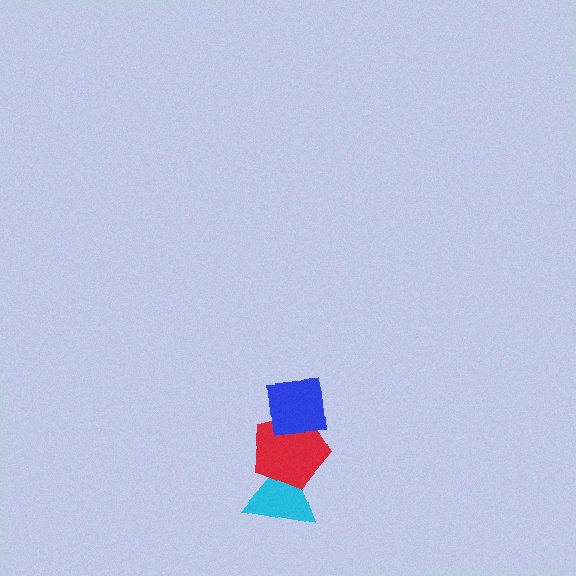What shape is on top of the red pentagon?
The blue square is on top of the red pentagon.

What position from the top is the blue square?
The blue square is 1st from the top.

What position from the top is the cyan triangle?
The cyan triangle is 3rd from the top.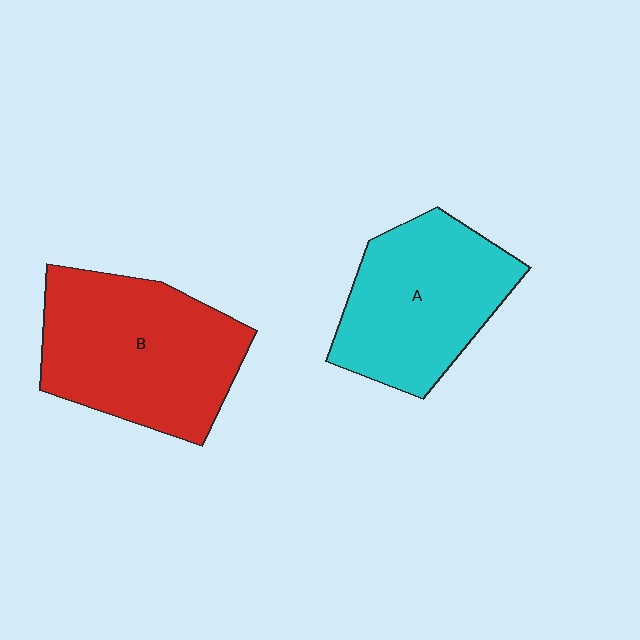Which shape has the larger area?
Shape B (red).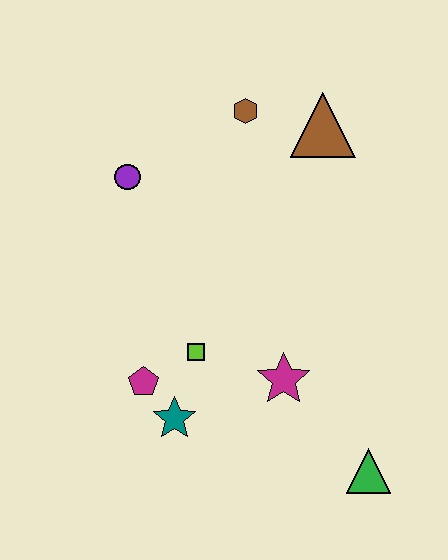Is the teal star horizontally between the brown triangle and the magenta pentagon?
Yes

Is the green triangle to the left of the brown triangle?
No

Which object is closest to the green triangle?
The magenta star is closest to the green triangle.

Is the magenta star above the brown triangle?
No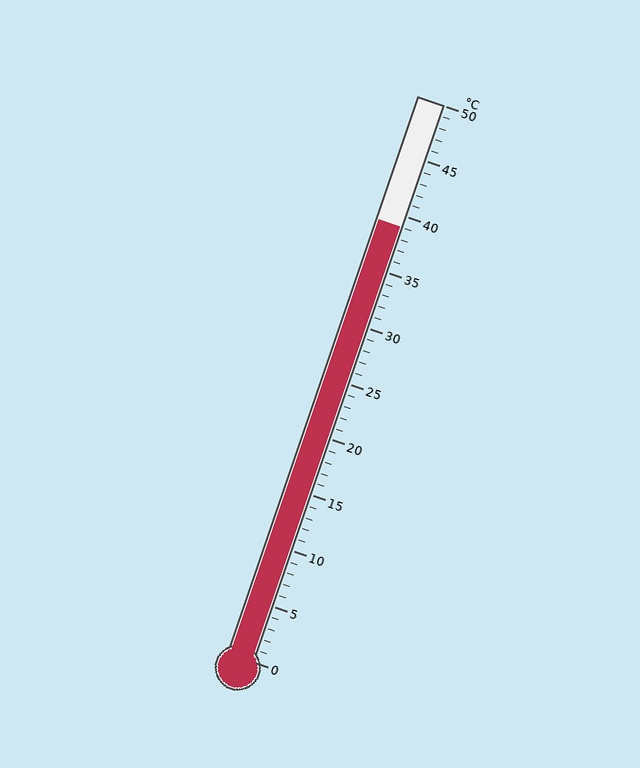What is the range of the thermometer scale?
The thermometer scale ranges from 0°C to 50°C.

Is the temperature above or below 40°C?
The temperature is below 40°C.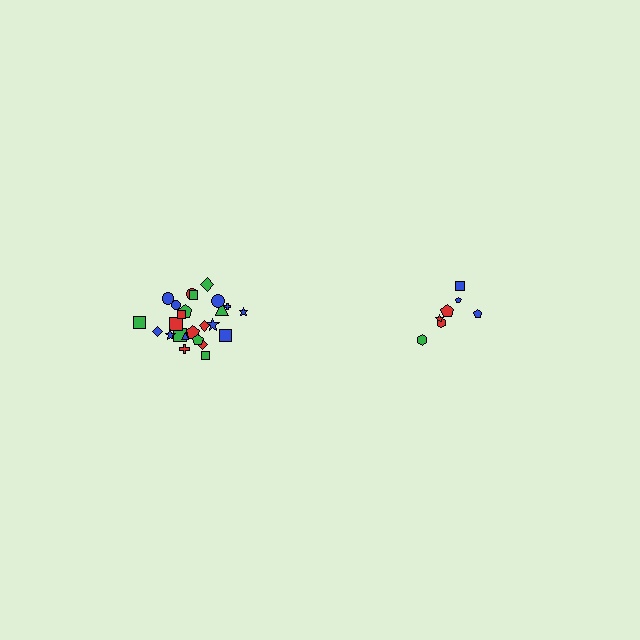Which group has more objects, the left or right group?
The left group.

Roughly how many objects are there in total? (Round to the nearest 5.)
Roughly 30 objects in total.